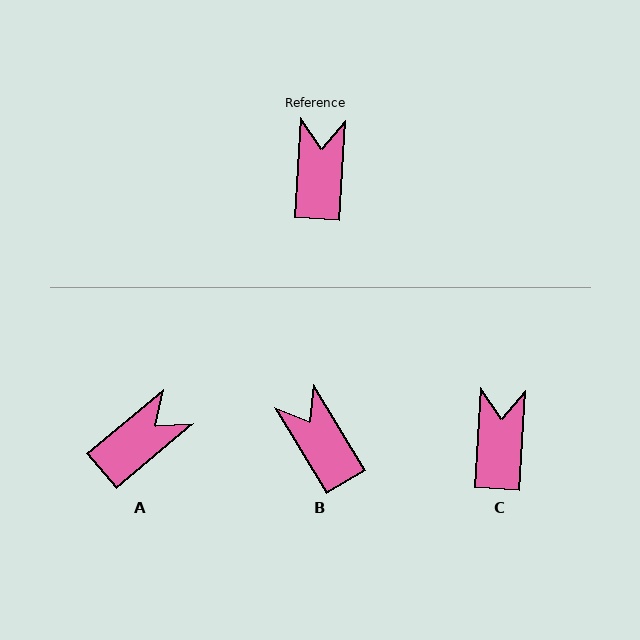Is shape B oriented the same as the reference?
No, it is off by about 34 degrees.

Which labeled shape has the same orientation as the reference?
C.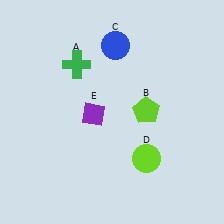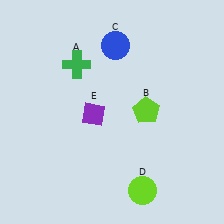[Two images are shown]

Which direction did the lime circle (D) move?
The lime circle (D) moved down.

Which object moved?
The lime circle (D) moved down.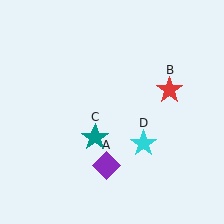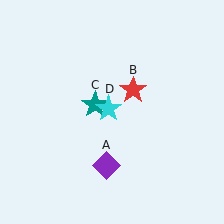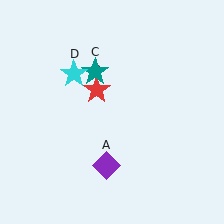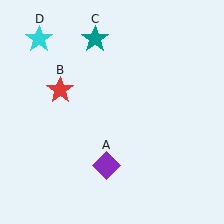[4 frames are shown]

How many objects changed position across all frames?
3 objects changed position: red star (object B), teal star (object C), cyan star (object D).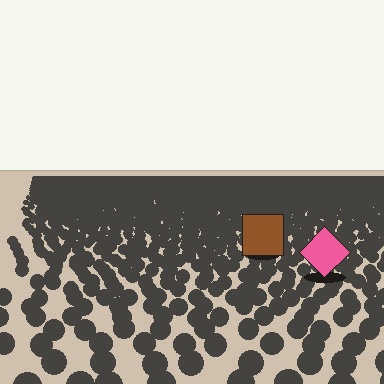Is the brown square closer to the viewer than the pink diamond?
No. The pink diamond is closer — you can tell from the texture gradient: the ground texture is coarser near it.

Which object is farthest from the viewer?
The brown square is farthest from the viewer. It appears smaller and the ground texture around it is denser.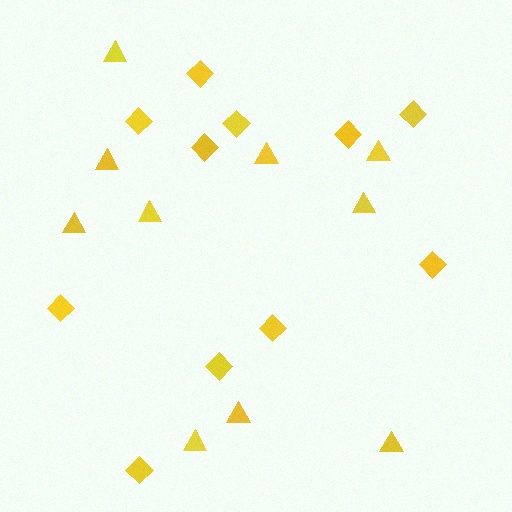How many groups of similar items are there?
There are 2 groups: one group of triangles (10) and one group of diamonds (11).